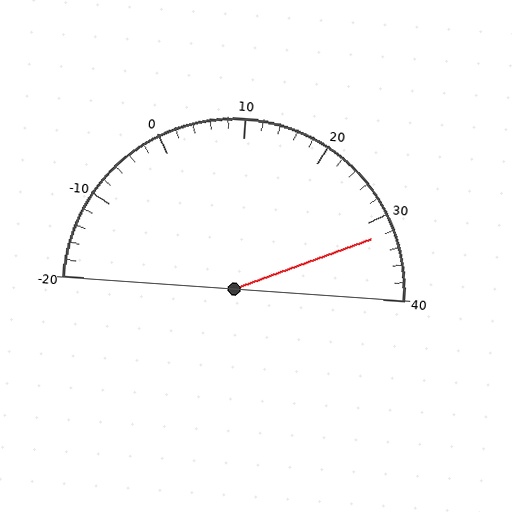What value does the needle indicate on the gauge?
The needle indicates approximately 32.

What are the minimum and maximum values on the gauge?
The gauge ranges from -20 to 40.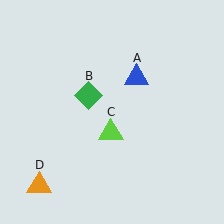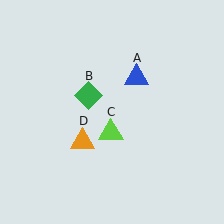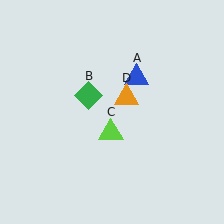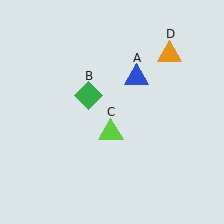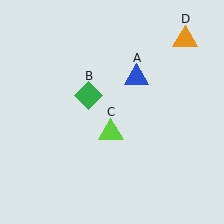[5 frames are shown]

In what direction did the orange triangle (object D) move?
The orange triangle (object D) moved up and to the right.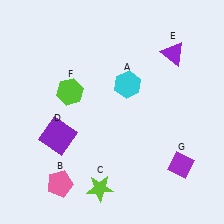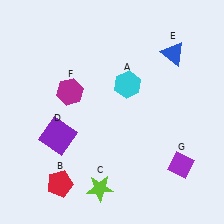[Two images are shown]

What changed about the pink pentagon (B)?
In Image 1, B is pink. In Image 2, it changed to red.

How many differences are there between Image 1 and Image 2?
There are 3 differences between the two images.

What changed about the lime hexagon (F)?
In Image 1, F is lime. In Image 2, it changed to magenta.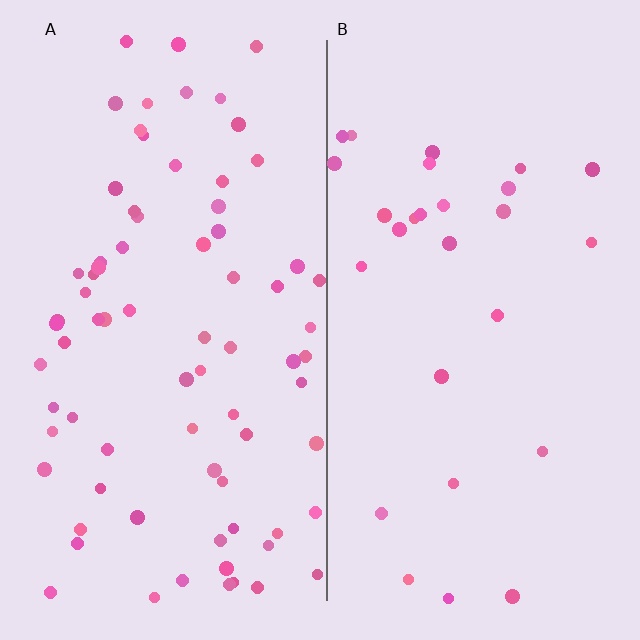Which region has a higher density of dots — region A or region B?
A (the left).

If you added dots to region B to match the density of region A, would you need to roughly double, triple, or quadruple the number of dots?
Approximately triple.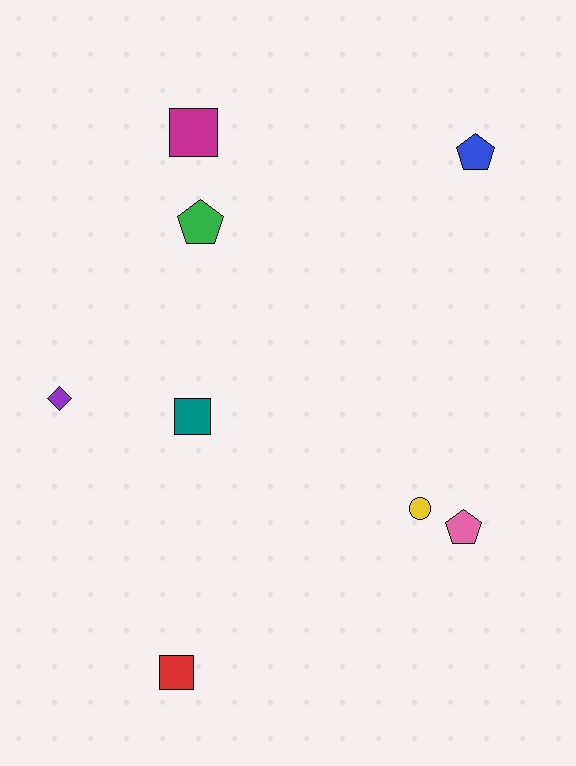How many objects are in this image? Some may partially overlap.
There are 8 objects.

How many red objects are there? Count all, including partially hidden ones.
There is 1 red object.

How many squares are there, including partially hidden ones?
There are 3 squares.